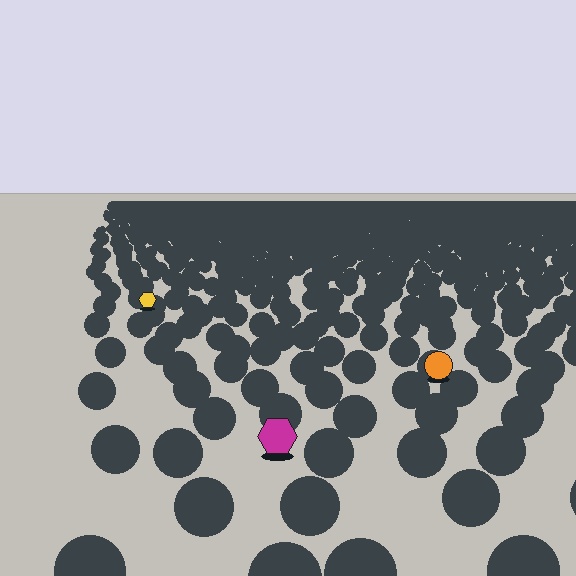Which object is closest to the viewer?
The magenta hexagon is closest. The texture marks near it are larger and more spread out.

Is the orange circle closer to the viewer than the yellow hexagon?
Yes. The orange circle is closer — you can tell from the texture gradient: the ground texture is coarser near it.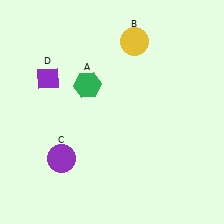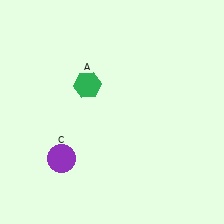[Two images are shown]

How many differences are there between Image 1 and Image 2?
There are 2 differences between the two images.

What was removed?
The yellow circle (B), the purple diamond (D) were removed in Image 2.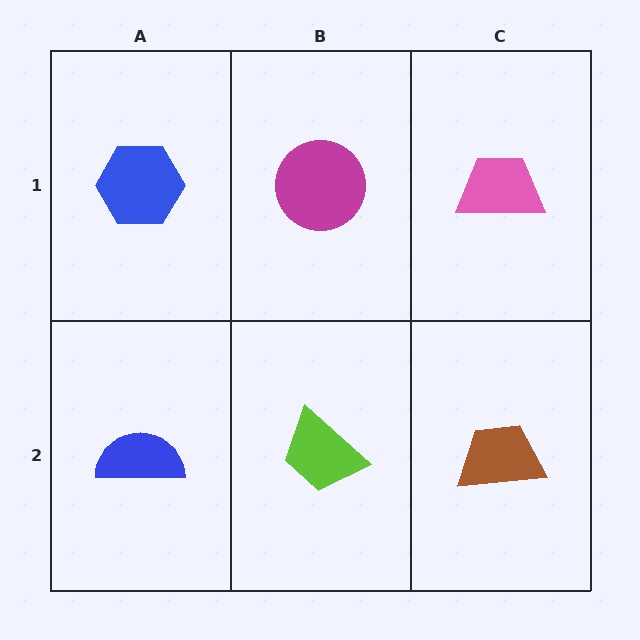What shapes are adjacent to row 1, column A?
A blue semicircle (row 2, column A), a magenta circle (row 1, column B).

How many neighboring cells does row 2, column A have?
2.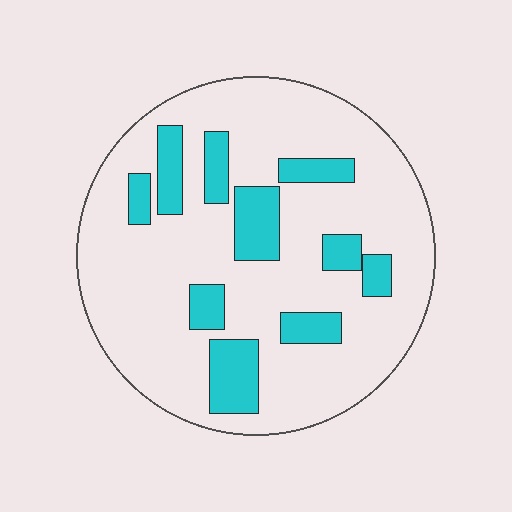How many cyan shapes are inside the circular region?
10.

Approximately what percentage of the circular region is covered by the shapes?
Approximately 20%.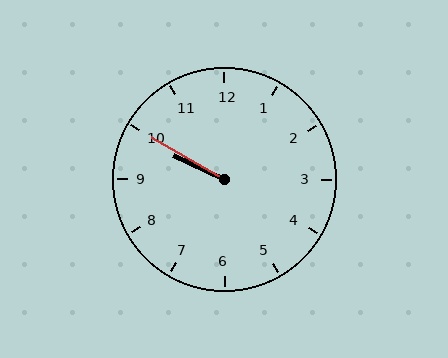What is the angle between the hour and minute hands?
Approximately 5 degrees.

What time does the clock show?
9:50.